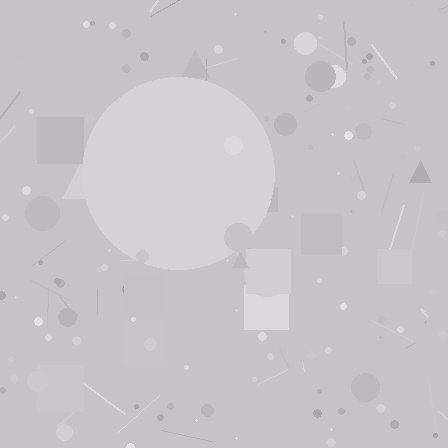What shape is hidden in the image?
A circle is hidden in the image.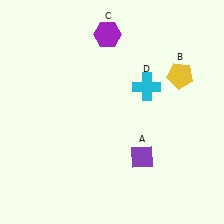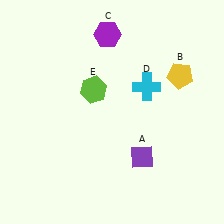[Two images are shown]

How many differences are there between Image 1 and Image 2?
There is 1 difference between the two images.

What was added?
A lime hexagon (E) was added in Image 2.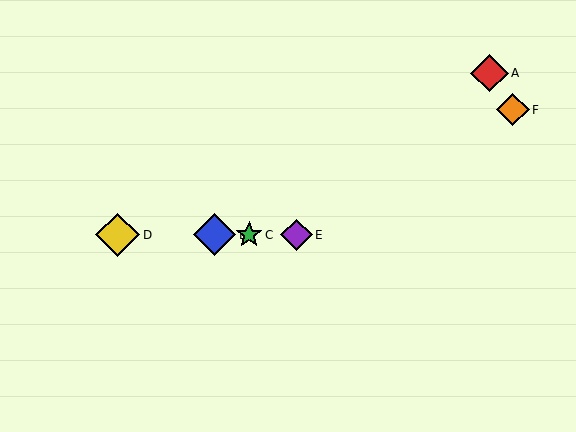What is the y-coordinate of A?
Object A is at y≈73.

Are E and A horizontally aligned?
No, E is at y≈235 and A is at y≈73.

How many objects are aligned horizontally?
4 objects (B, C, D, E) are aligned horizontally.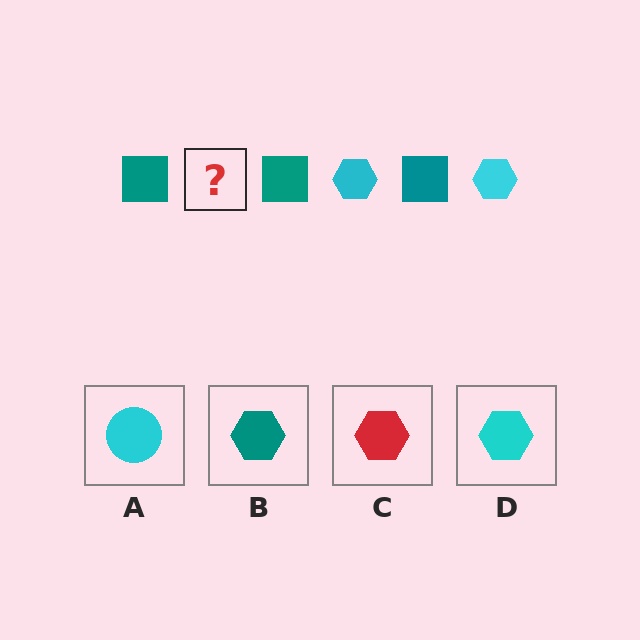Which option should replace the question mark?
Option D.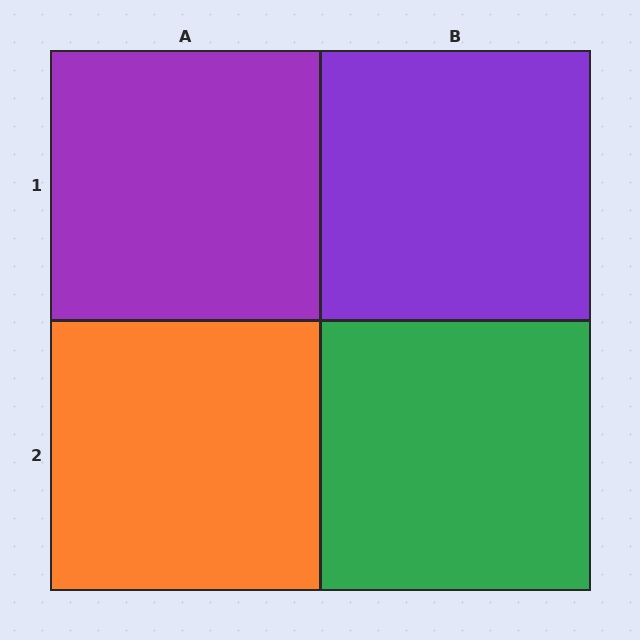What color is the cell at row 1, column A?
Purple.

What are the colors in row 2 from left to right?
Orange, green.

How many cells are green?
1 cell is green.